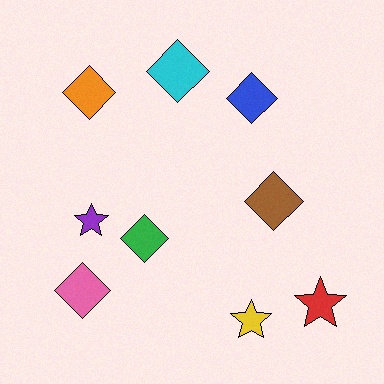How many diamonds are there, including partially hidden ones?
There are 6 diamonds.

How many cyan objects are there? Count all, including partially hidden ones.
There is 1 cyan object.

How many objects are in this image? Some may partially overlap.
There are 9 objects.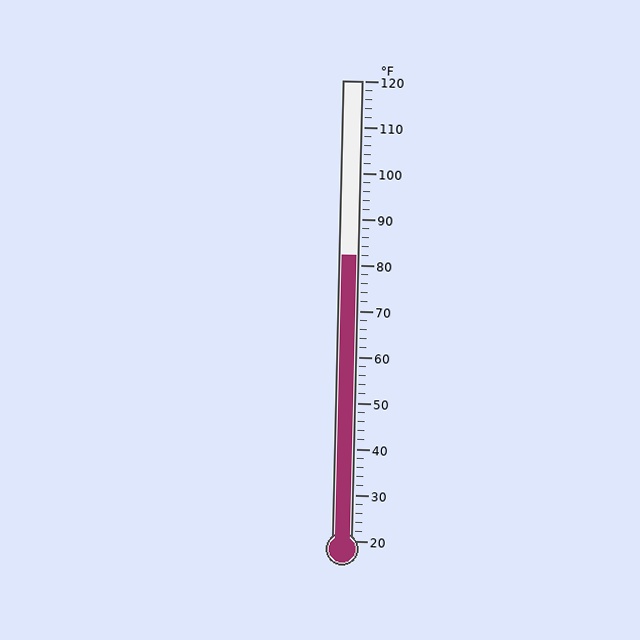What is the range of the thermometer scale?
The thermometer scale ranges from 20°F to 120°F.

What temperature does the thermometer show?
The thermometer shows approximately 82°F.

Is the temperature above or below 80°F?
The temperature is above 80°F.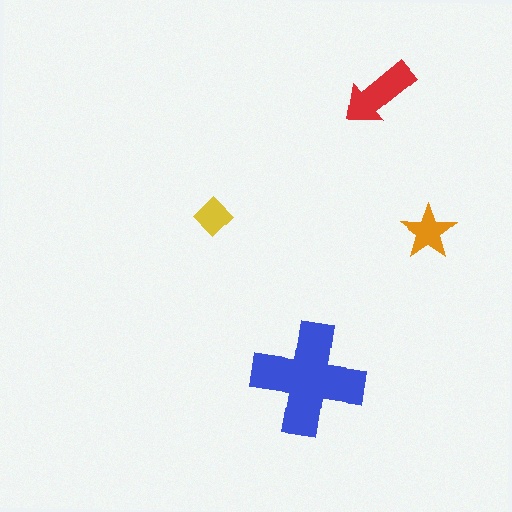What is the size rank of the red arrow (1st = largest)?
2nd.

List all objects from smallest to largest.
The yellow diamond, the orange star, the red arrow, the blue cross.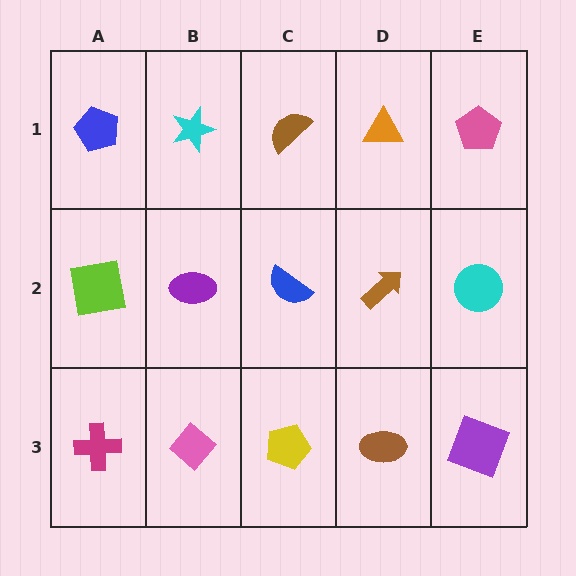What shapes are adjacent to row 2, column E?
A pink pentagon (row 1, column E), a purple square (row 3, column E), a brown arrow (row 2, column D).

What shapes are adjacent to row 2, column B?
A cyan star (row 1, column B), a pink diamond (row 3, column B), a lime square (row 2, column A), a blue semicircle (row 2, column C).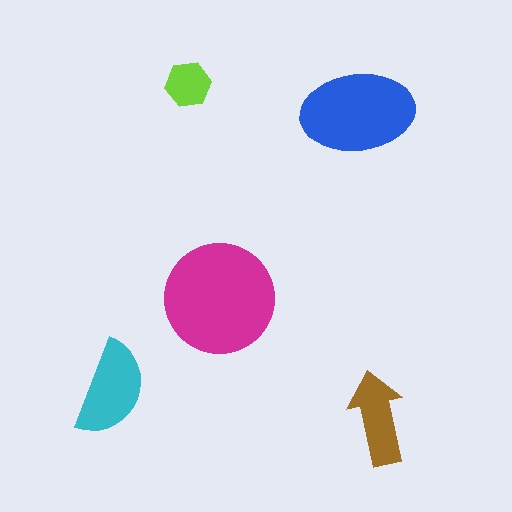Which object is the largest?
The magenta circle.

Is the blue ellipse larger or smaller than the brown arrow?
Larger.